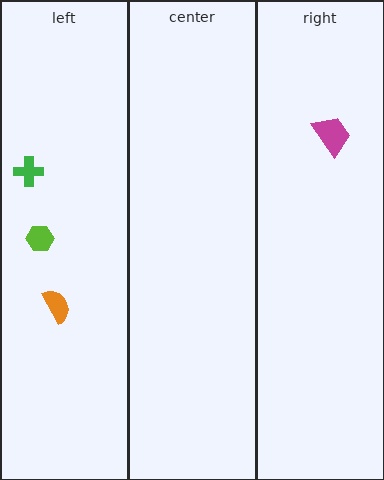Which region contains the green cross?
The left region.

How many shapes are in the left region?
3.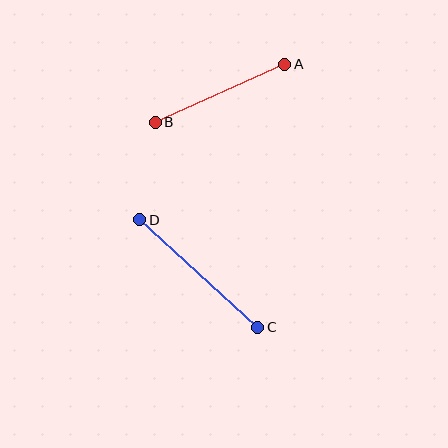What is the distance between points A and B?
The distance is approximately 142 pixels.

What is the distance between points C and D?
The distance is approximately 159 pixels.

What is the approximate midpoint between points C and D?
The midpoint is at approximately (199, 273) pixels.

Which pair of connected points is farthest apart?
Points C and D are farthest apart.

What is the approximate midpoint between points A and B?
The midpoint is at approximately (220, 93) pixels.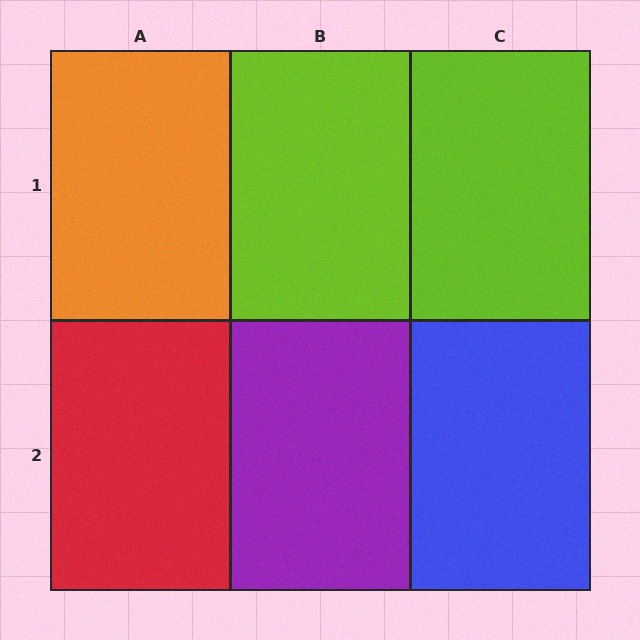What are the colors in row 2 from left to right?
Red, purple, blue.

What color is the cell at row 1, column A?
Orange.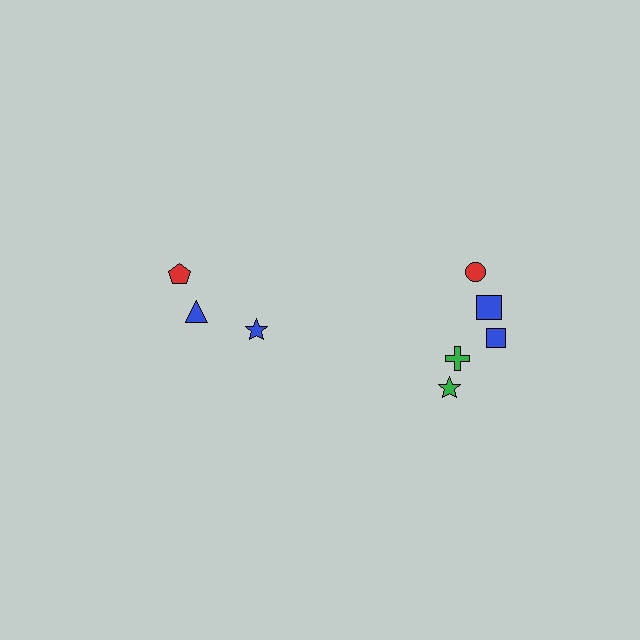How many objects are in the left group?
There are 3 objects.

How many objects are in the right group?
There are 5 objects.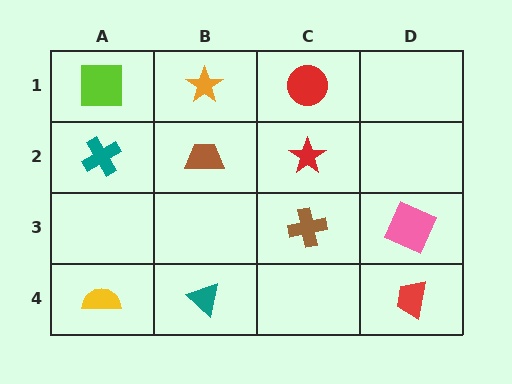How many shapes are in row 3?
2 shapes.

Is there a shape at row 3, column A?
No, that cell is empty.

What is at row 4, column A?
A yellow semicircle.